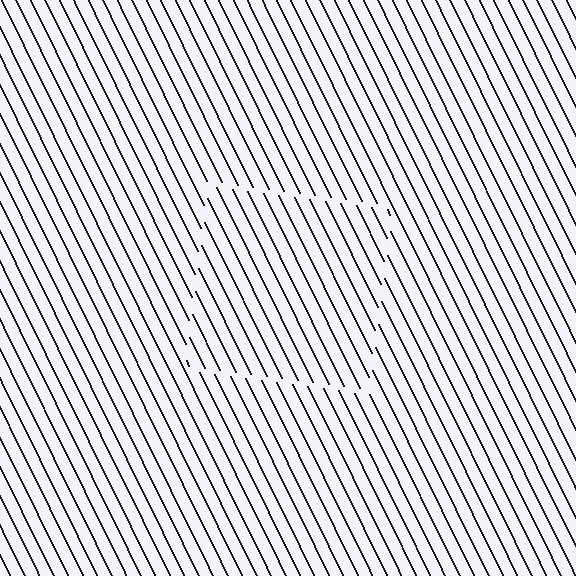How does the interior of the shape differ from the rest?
The interior of the shape contains the same grating, shifted by half a period — the contour is defined by the phase discontinuity where line-ends from the inner and outer gratings abut.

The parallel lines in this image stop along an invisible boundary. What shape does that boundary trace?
An illusory square. The interior of the shape contains the same grating, shifted by half a period — the contour is defined by the phase discontinuity where line-ends from the inner and outer gratings abut.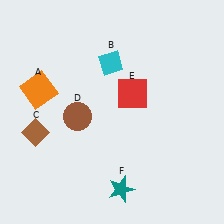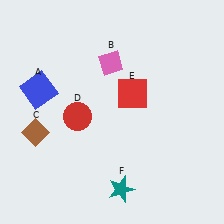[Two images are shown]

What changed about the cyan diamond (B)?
In Image 1, B is cyan. In Image 2, it changed to pink.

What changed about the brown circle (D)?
In Image 1, D is brown. In Image 2, it changed to red.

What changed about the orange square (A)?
In Image 1, A is orange. In Image 2, it changed to blue.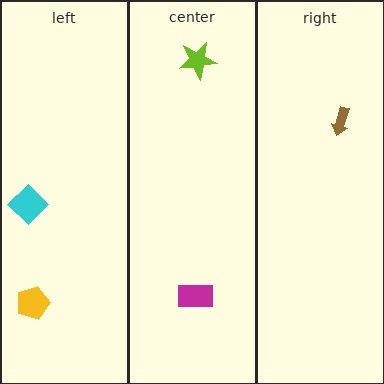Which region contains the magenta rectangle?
The center region.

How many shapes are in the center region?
2.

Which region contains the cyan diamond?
The left region.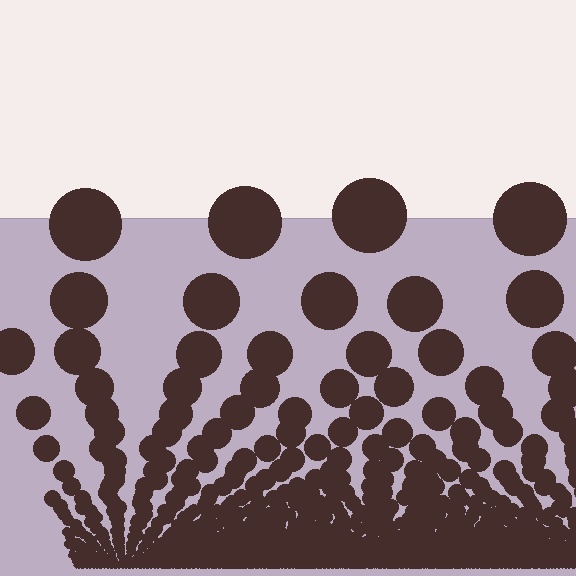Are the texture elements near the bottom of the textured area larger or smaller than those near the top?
Smaller. The gradient is inverted — elements near the bottom are smaller and denser.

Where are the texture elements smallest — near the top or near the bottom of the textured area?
Near the bottom.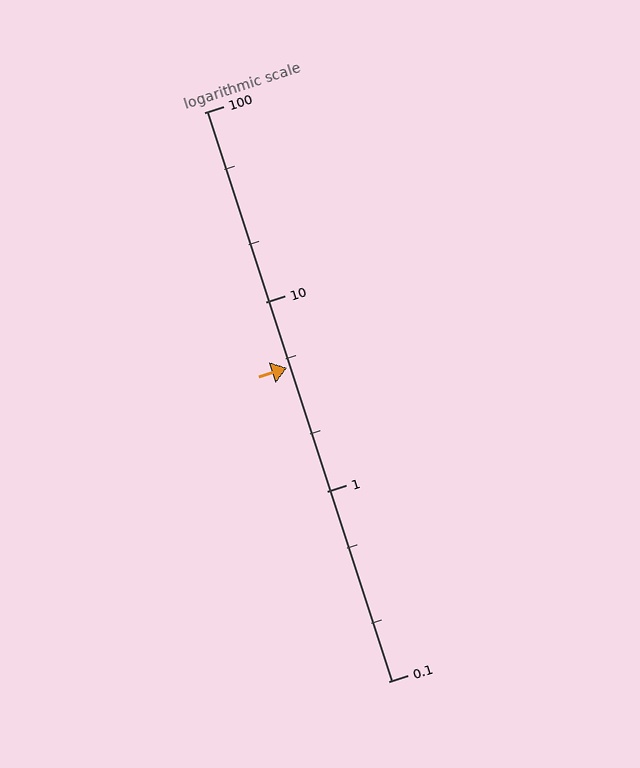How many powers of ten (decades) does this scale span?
The scale spans 3 decades, from 0.1 to 100.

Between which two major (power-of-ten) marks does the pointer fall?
The pointer is between 1 and 10.